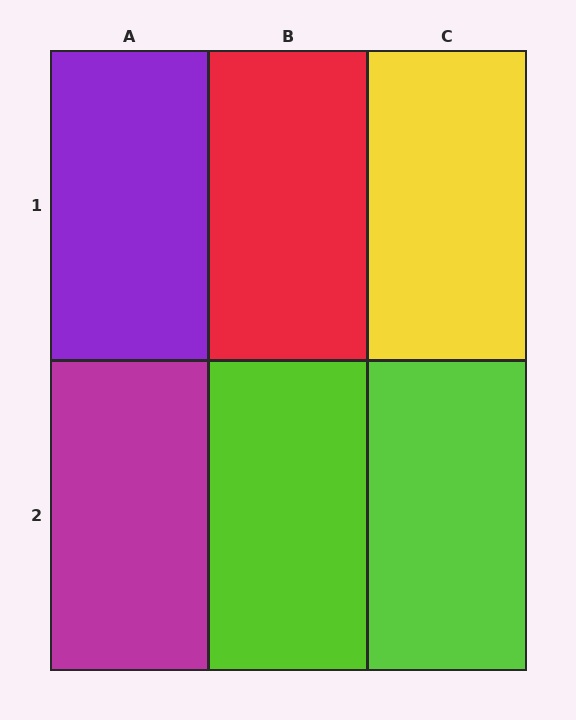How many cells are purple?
1 cell is purple.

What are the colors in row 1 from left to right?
Purple, red, yellow.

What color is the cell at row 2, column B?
Lime.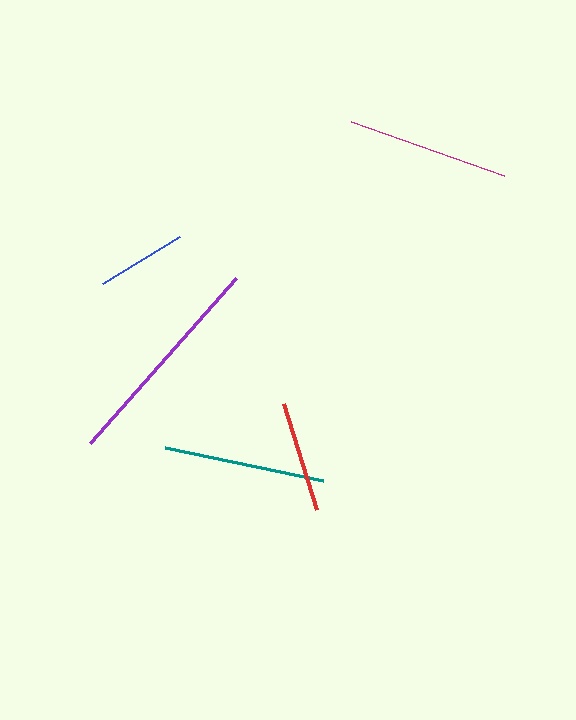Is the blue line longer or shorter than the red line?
The red line is longer than the blue line.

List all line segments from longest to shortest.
From longest to shortest: purple, magenta, teal, red, blue.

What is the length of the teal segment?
The teal segment is approximately 161 pixels long.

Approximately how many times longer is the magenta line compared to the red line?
The magenta line is approximately 1.5 times the length of the red line.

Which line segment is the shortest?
The blue line is the shortest at approximately 91 pixels.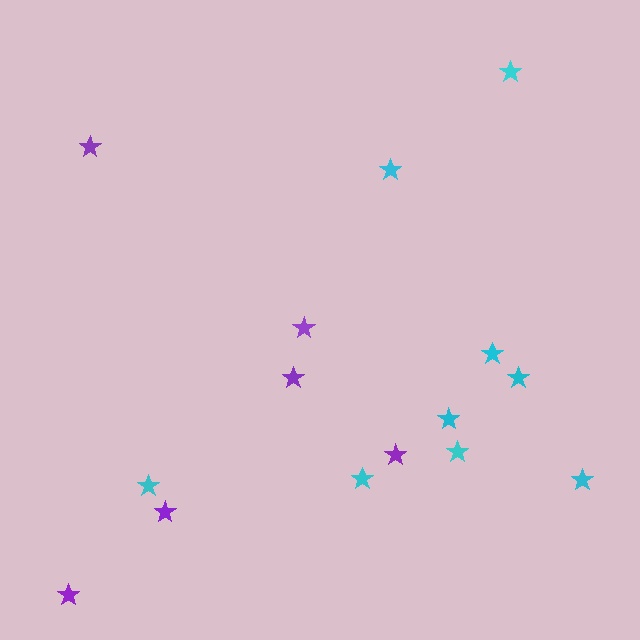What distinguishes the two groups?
There are 2 groups: one group of purple stars (6) and one group of cyan stars (9).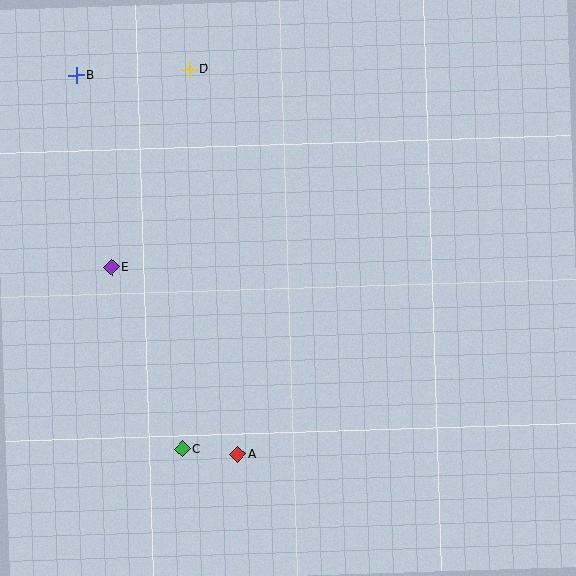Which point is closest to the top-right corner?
Point D is closest to the top-right corner.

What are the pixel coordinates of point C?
Point C is at (182, 449).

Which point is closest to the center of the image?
Point A at (238, 455) is closest to the center.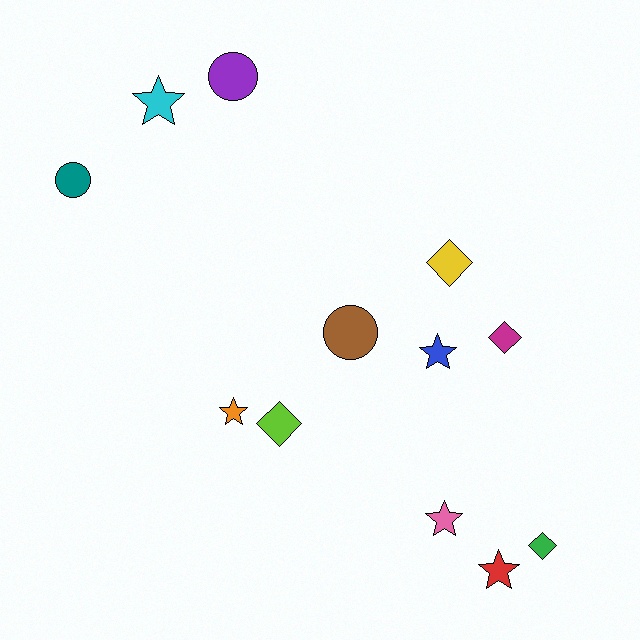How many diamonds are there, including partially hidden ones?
There are 4 diamonds.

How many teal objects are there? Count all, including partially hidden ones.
There is 1 teal object.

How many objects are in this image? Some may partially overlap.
There are 12 objects.